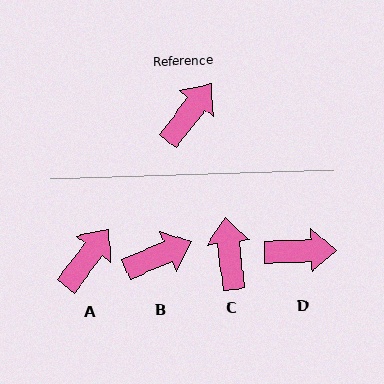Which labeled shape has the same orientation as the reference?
A.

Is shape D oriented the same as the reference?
No, it is off by about 51 degrees.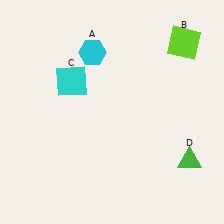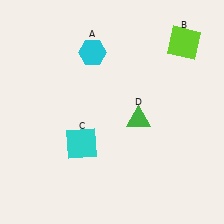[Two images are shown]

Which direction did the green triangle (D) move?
The green triangle (D) moved left.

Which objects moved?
The objects that moved are: the cyan square (C), the green triangle (D).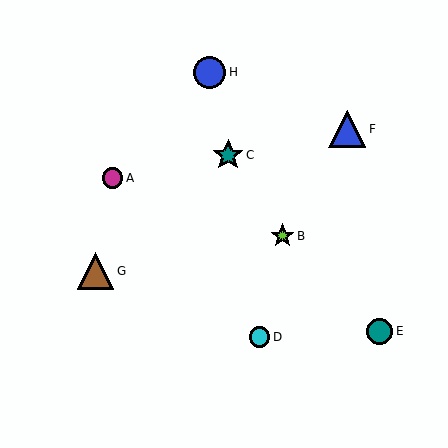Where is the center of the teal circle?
The center of the teal circle is at (379, 331).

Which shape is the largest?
The blue triangle (labeled F) is the largest.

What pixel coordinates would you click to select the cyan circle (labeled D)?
Click at (259, 337) to select the cyan circle D.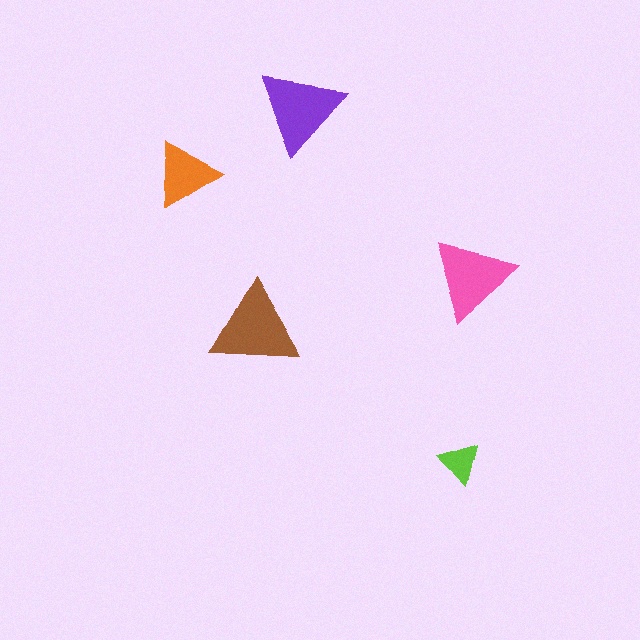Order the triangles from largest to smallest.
the brown one, the purple one, the pink one, the orange one, the lime one.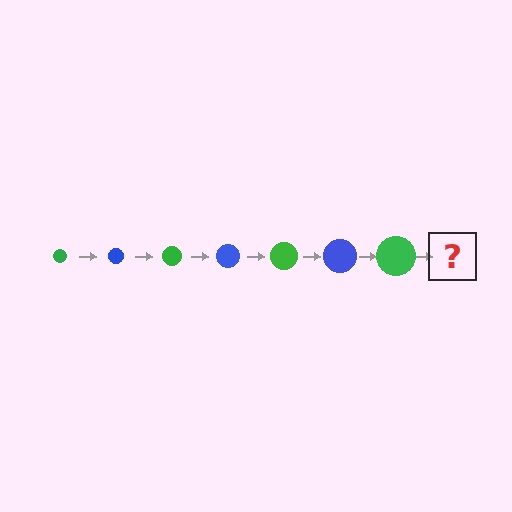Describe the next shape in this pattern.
It should be a blue circle, larger than the previous one.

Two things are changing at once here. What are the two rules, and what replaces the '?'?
The two rules are that the circle grows larger each step and the color cycles through green and blue. The '?' should be a blue circle, larger than the previous one.